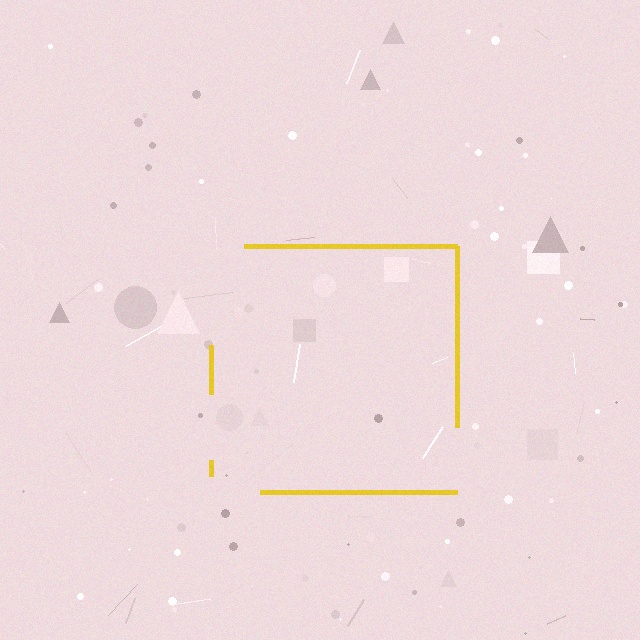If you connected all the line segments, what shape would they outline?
They would outline a square.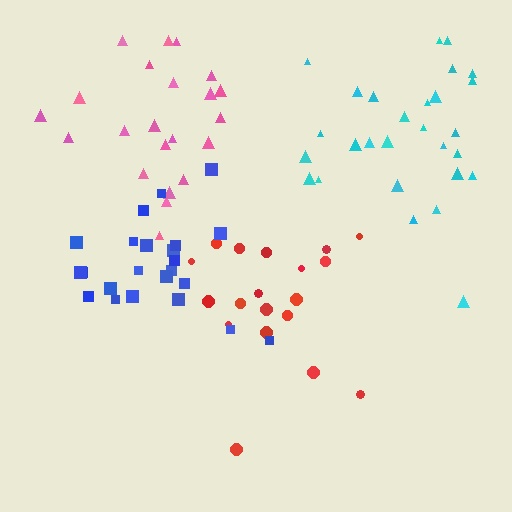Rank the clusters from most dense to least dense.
blue, cyan, pink, red.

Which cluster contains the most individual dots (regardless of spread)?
Cyan (28).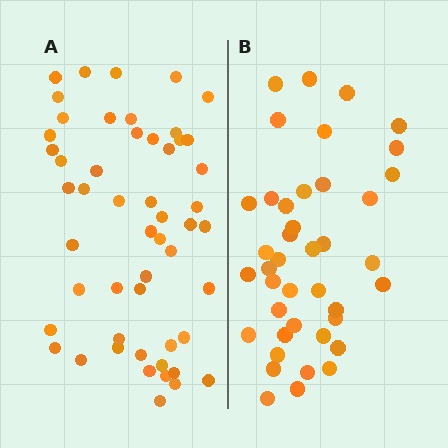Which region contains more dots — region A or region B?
Region A (the left region) has more dots.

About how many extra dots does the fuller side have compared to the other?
Region A has roughly 12 or so more dots than region B.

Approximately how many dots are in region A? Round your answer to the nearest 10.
About 50 dots. (The exact count is 52, which rounds to 50.)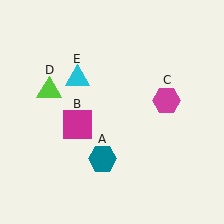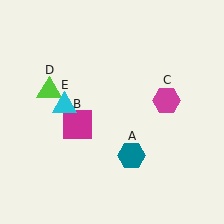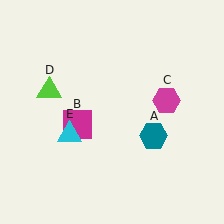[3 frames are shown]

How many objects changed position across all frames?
2 objects changed position: teal hexagon (object A), cyan triangle (object E).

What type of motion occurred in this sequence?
The teal hexagon (object A), cyan triangle (object E) rotated counterclockwise around the center of the scene.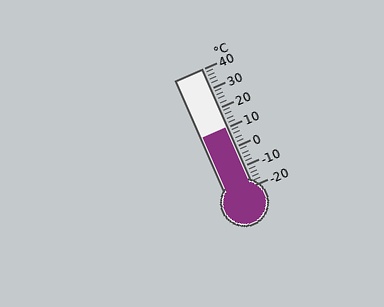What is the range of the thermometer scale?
The thermometer scale ranges from -20°C to 40°C.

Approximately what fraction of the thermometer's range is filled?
The thermometer is filled to approximately 50% of its range.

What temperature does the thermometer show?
The thermometer shows approximately 10°C.